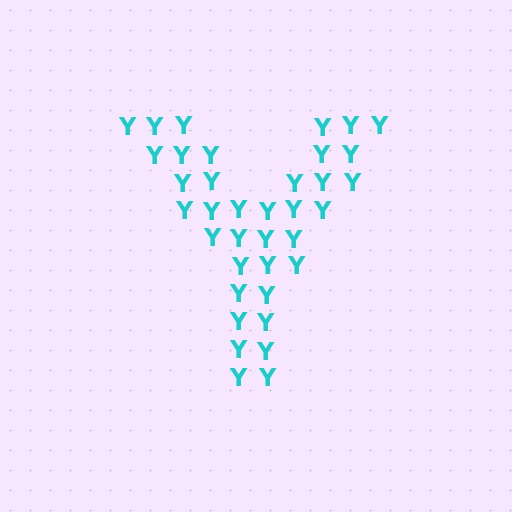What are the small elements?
The small elements are letter Y's.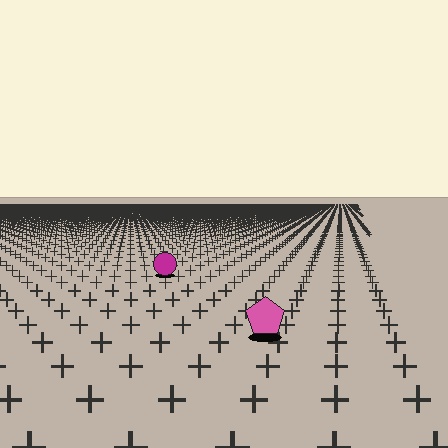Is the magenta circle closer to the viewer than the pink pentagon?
No. The pink pentagon is closer — you can tell from the texture gradient: the ground texture is coarser near it.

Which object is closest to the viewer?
The pink pentagon is closest. The texture marks near it are larger and more spread out.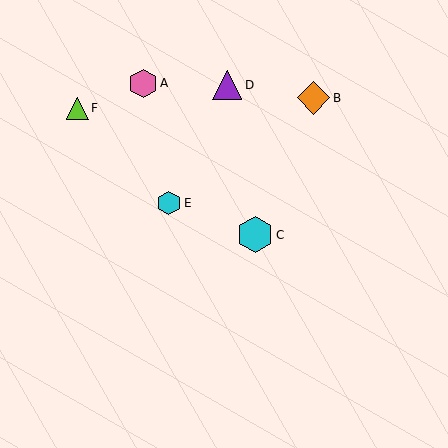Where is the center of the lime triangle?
The center of the lime triangle is at (77, 108).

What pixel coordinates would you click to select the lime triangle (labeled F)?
Click at (77, 108) to select the lime triangle F.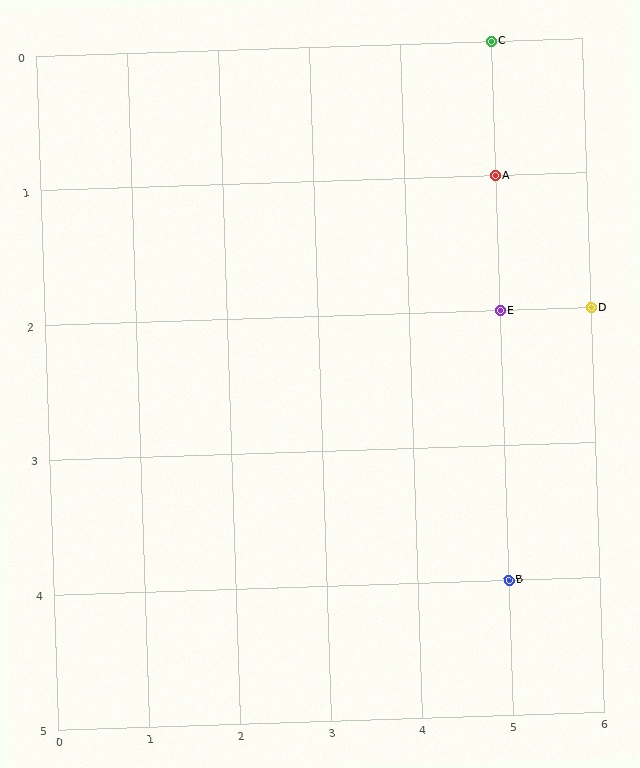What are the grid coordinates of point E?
Point E is at grid coordinates (5, 2).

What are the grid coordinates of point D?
Point D is at grid coordinates (6, 2).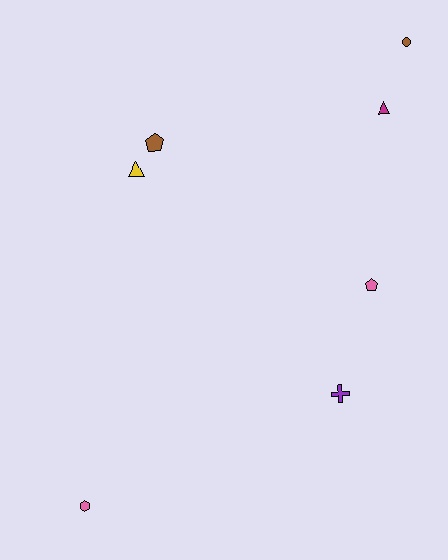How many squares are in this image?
There are no squares.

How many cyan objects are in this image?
There are no cyan objects.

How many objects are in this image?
There are 7 objects.